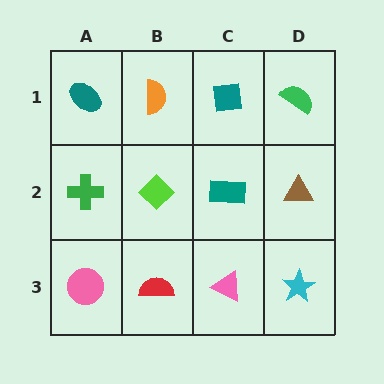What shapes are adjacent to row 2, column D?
A green semicircle (row 1, column D), a cyan star (row 3, column D), a teal rectangle (row 2, column C).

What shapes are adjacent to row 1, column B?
A lime diamond (row 2, column B), a teal ellipse (row 1, column A), a teal square (row 1, column C).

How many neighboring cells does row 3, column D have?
2.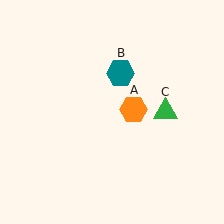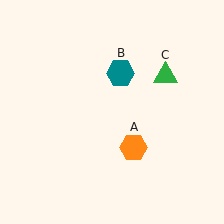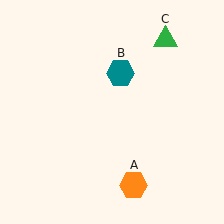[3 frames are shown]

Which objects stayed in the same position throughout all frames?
Teal hexagon (object B) remained stationary.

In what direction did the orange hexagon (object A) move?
The orange hexagon (object A) moved down.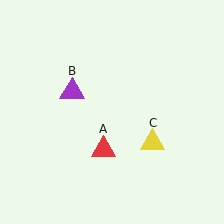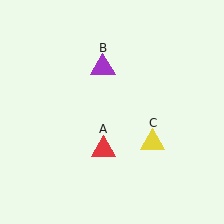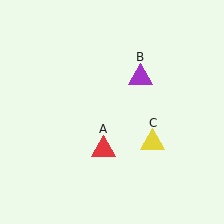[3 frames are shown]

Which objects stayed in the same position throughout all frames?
Red triangle (object A) and yellow triangle (object C) remained stationary.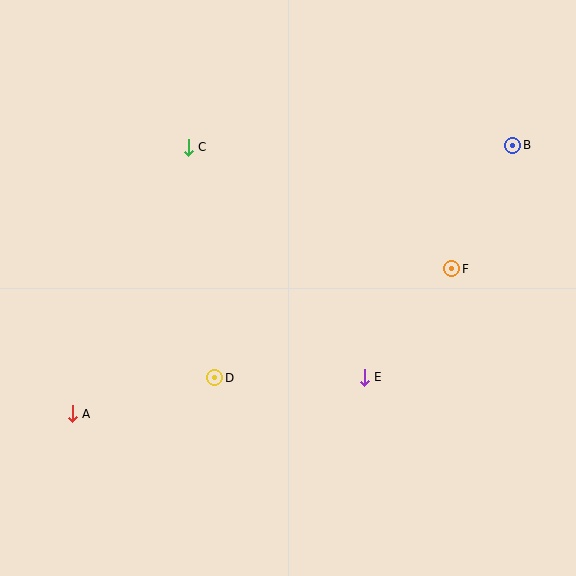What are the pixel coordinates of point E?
Point E is at (364, 377).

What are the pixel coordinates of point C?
Point C is at (188, 147).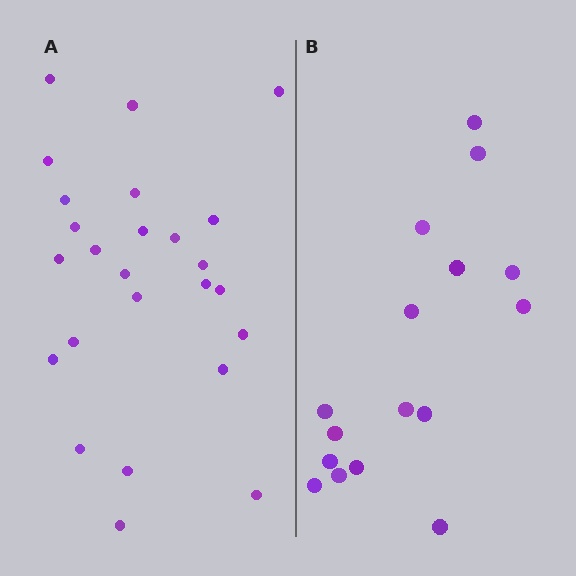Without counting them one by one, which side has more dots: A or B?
Region A (the left region) has more dots.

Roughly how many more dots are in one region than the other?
Region A has roughly 8 or so more dots than region B.